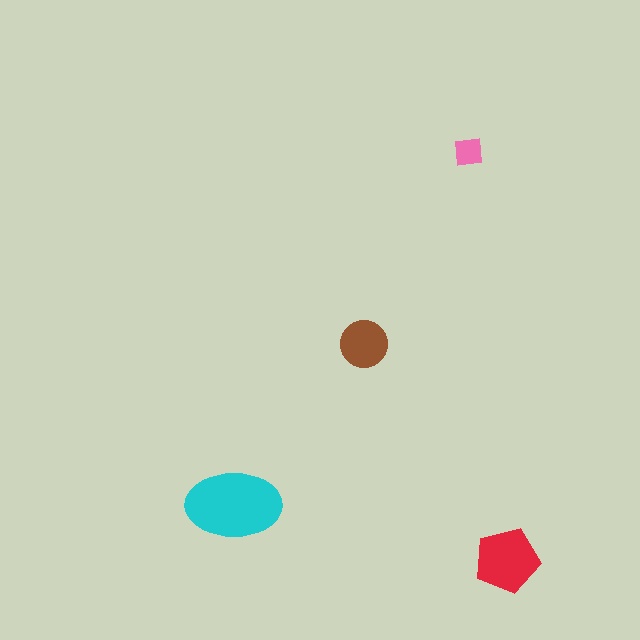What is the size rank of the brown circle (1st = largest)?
3rd.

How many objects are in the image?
There are 4 objects in the image.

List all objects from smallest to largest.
The pink square, the brown circle, the red pentagon, the cyan ellipse.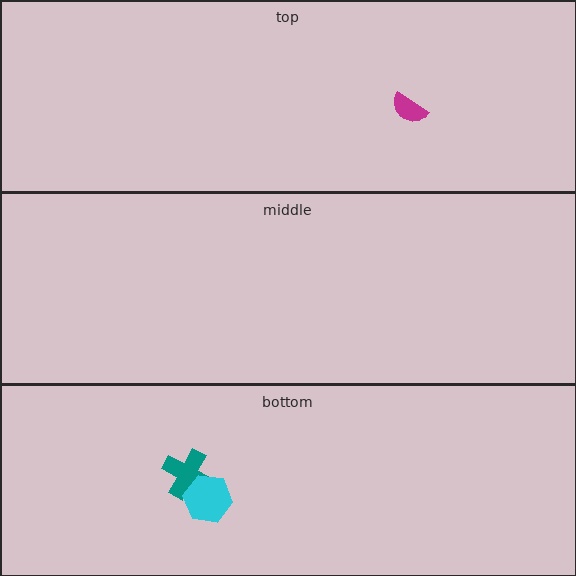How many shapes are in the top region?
1.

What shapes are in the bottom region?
The teal cross, the cyan hexagon.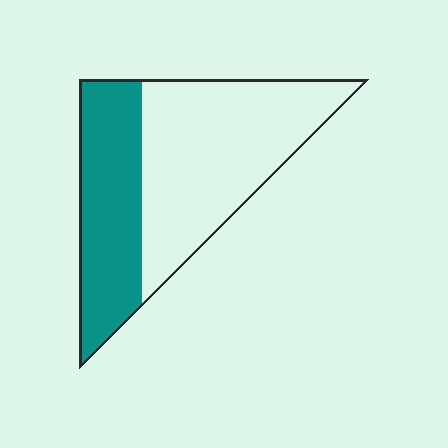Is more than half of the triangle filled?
No.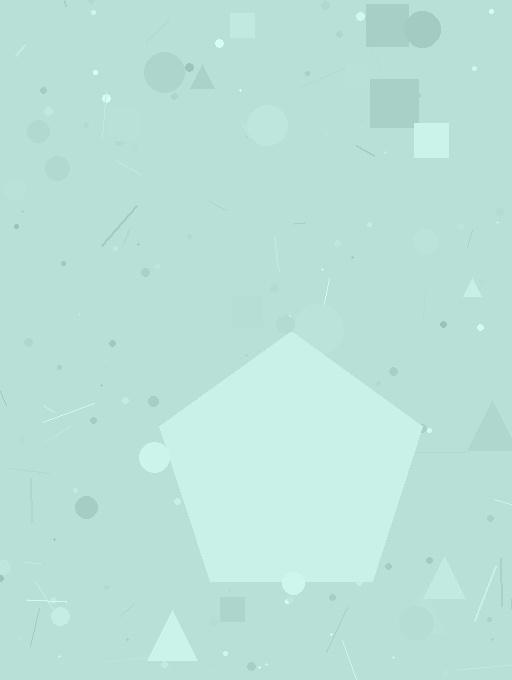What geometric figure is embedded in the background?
A pentagon is embedded in the background.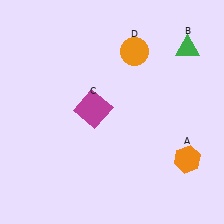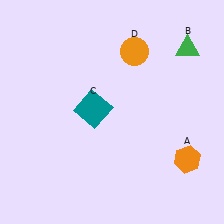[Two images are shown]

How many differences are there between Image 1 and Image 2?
There is 1 difference between the two images.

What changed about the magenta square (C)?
In Image 1, C is magenta. In Image 2, it changed to teal.